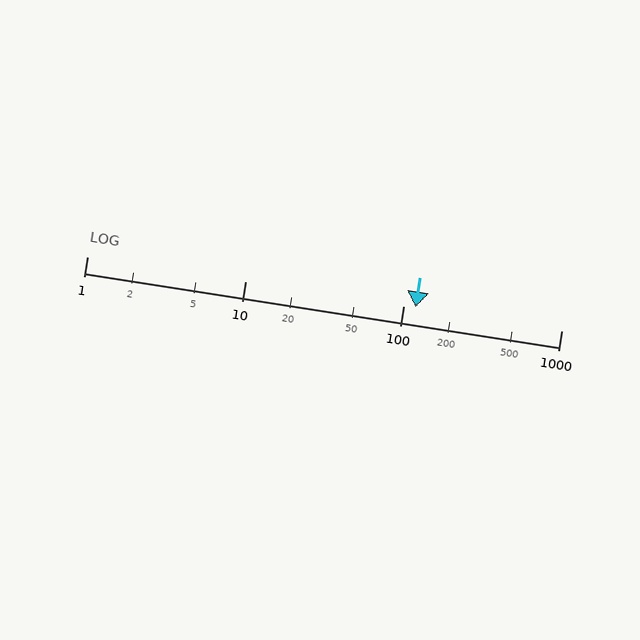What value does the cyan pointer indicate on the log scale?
The pointer indicates approximately 120.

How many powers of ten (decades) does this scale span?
The scale spans 3 decades, from 1 to 1000.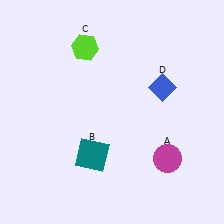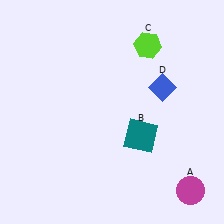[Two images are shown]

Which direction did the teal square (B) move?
The teal square (B) moved right.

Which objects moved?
The objects that moved are: the magenta circle (A), the teal square (B), the lime hexagon (C).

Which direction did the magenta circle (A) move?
The magenta circle (A) moved down.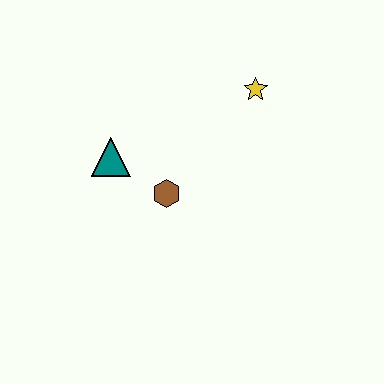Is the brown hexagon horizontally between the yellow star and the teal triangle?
Yes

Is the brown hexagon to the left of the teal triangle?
No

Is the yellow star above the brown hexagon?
Yes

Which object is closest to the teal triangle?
The brown hexagon is closest to the teal triangle.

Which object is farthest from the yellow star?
The teal triangle is farthest from the yellow star.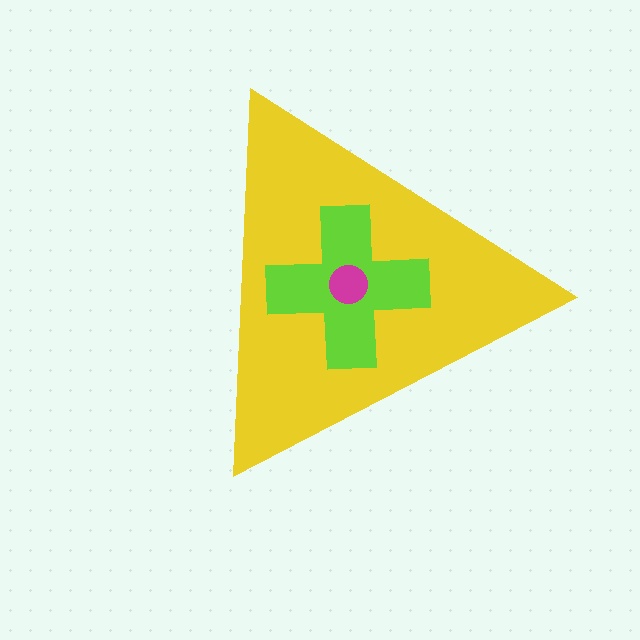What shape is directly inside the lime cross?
The magenta circle.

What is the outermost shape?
The yellow triangle.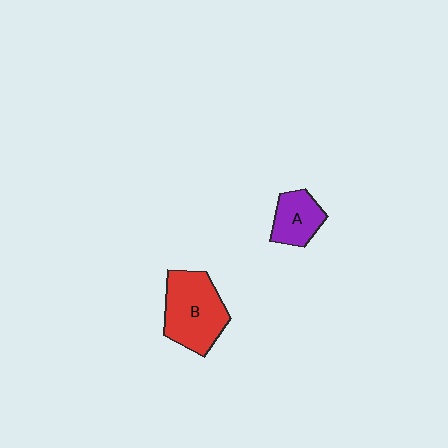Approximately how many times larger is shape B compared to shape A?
Approximately 1.8 times.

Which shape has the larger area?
Shape B (red).